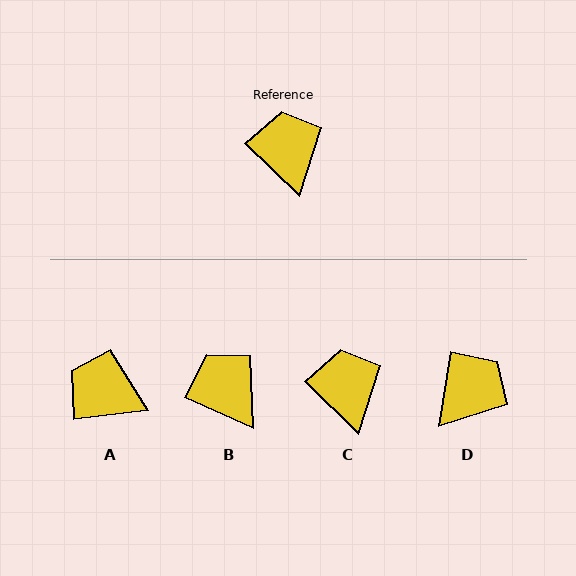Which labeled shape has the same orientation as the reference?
C.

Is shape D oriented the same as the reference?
No, it is off by about 54 degrees.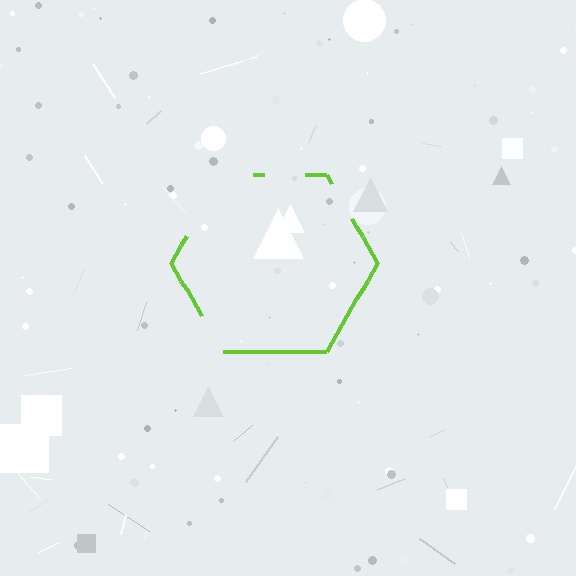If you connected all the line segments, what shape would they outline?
They would outline a hexagon.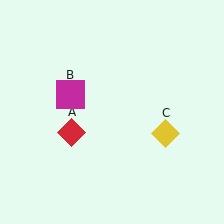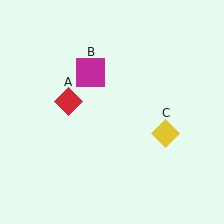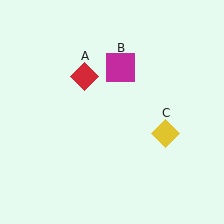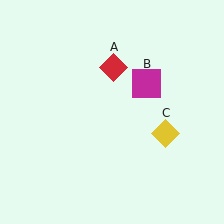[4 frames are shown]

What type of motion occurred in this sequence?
The red diamond (object A), magenta square (object B) rotated clockwise around the center of the scene.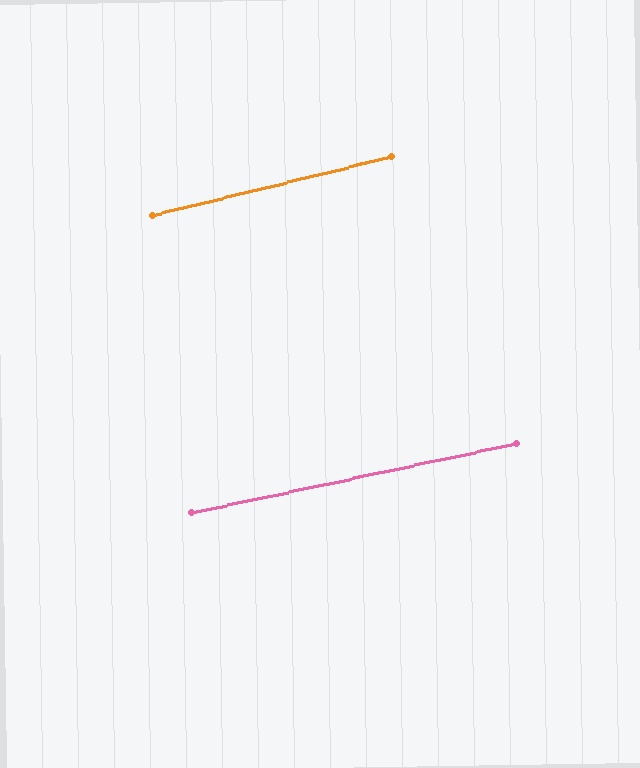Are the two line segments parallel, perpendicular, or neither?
Parallel — their directions differ by only 2.0°.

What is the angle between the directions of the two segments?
Approximately 2 degrees.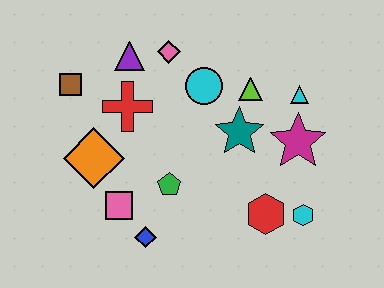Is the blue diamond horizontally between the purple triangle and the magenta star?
Yes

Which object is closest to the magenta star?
The cyan triangle is closest to the magenta star.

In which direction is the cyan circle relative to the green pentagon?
The cyan circle is above the green pentagon.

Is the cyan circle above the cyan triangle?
Yes